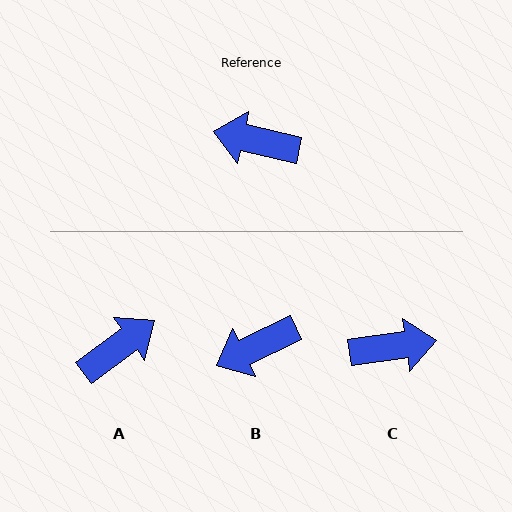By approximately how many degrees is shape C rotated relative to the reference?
Approximately 160 degrees clockwise.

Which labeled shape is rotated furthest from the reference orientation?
C, about 160 degrees away.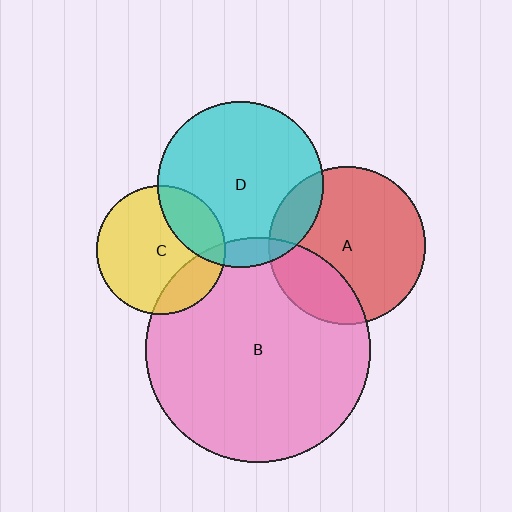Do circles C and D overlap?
Yes.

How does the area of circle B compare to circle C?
Approximately 3.0 times.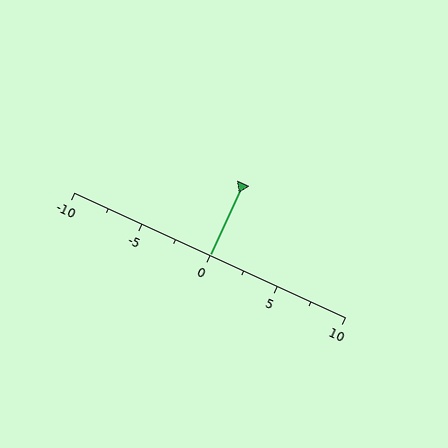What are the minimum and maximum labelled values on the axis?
The axis runs from -10 to 10.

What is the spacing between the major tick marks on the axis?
The major ticks are spaced 5 apart.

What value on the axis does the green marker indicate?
The marker indicates approximately 0.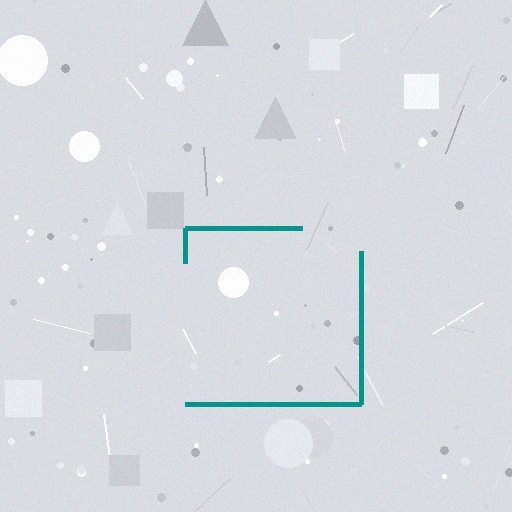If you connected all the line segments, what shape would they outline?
They would outline a square.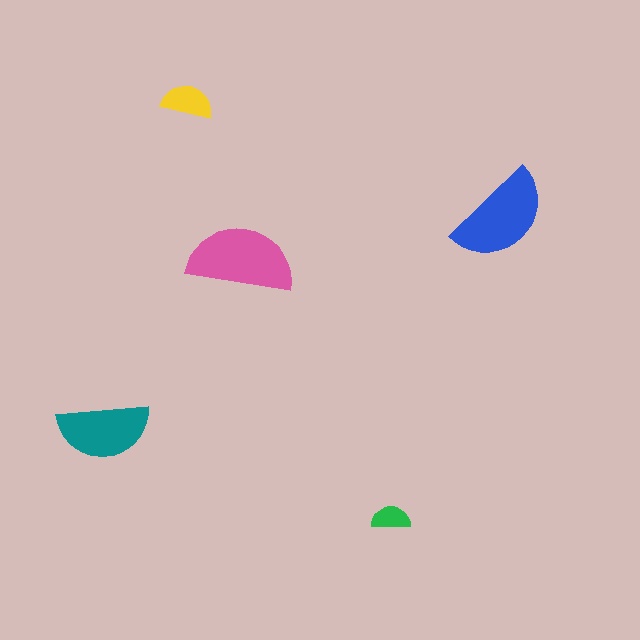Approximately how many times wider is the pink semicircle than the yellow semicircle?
About 2 times wider.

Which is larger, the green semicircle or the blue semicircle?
The blue one.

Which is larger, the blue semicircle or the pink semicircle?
The pink one.